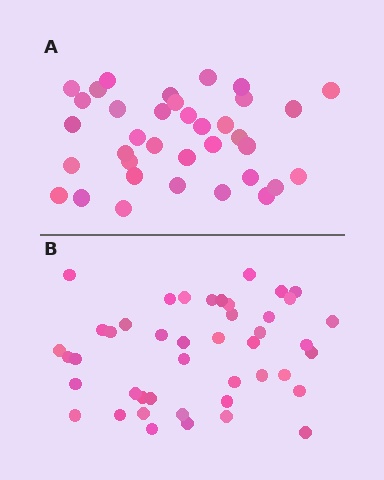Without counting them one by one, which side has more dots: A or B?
Region B (the bottom region) has more dots.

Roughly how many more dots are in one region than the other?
Region B has roughly 8 or so more dots than region A.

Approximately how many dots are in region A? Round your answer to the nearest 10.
About 40 dots. (The exact count is 36, which rounds to 40.)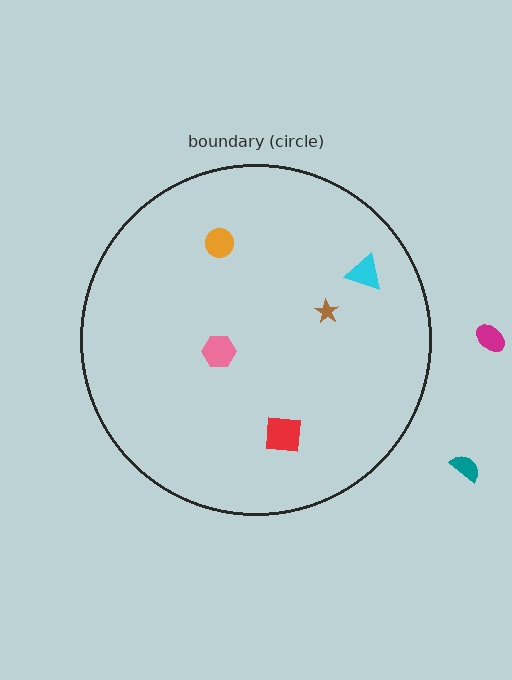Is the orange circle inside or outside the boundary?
Inside.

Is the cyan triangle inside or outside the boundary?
Inside.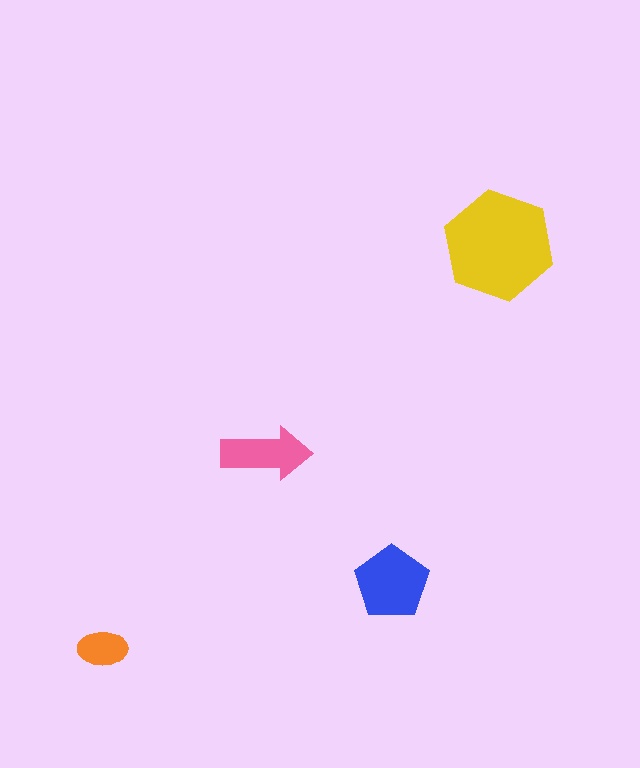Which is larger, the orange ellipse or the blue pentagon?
The blue pentagon.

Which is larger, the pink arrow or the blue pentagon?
The blue pentagon.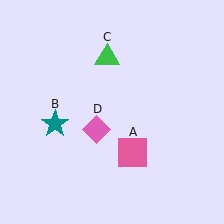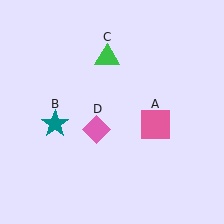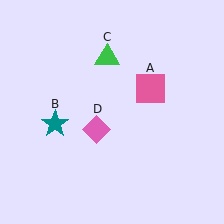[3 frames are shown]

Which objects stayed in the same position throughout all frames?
Teal star (object B) and green triangle (object C) and pink diamond (object D) remained stationary.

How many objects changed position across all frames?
1 object changed position: pink square (object A).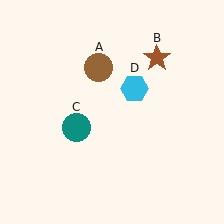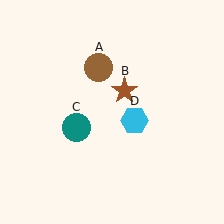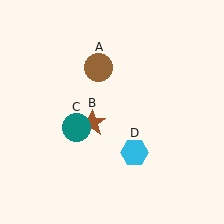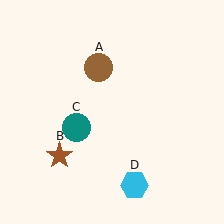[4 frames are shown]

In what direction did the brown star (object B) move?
The brown star (object B) moved down and to the left.